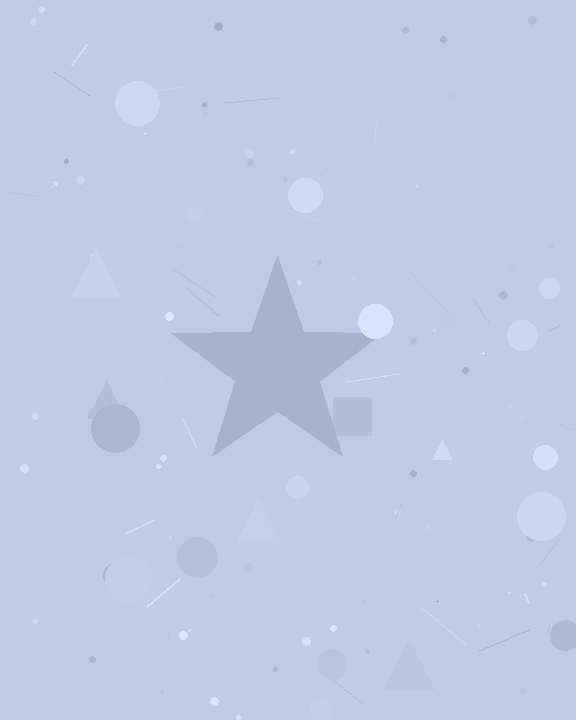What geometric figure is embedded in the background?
A star is embedded in the background.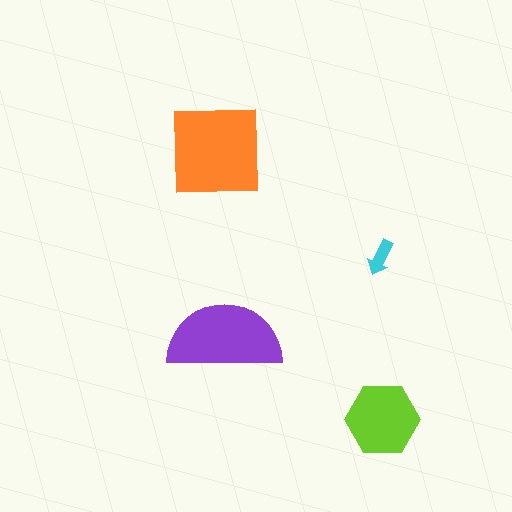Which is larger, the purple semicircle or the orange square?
The orange square.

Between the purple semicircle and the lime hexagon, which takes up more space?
The purple semicircle.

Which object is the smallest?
The cyan arrow.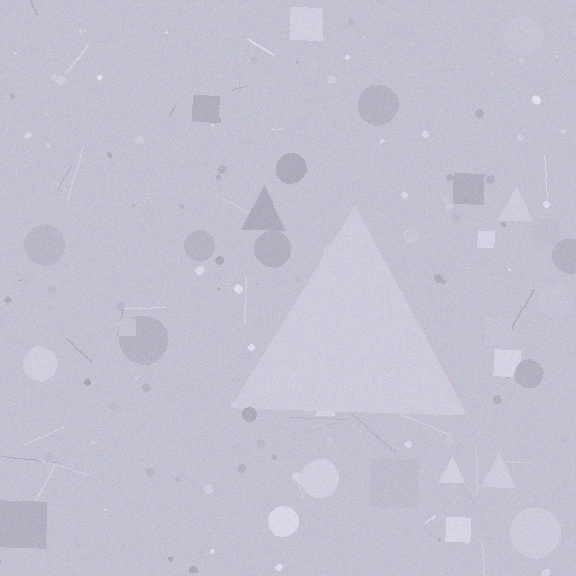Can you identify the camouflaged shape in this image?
The camouflaged shape is a triangle.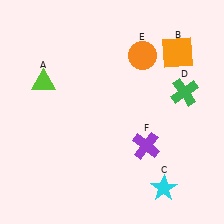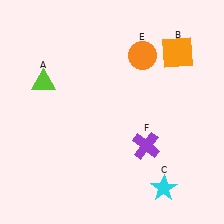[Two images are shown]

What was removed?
The green cross (D) was removed in Image 2.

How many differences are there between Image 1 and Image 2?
There is 1 difference between the two images.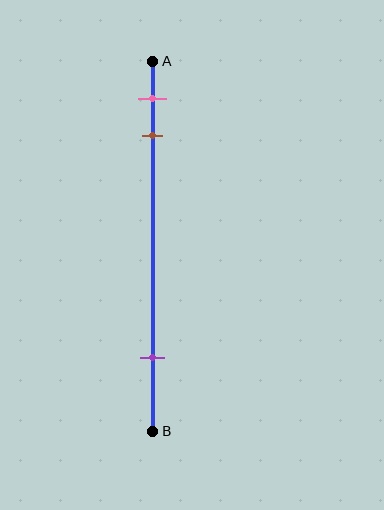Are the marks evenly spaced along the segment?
No, the marks are not evenly spaced.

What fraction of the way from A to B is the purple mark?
The purple mark is approximately 80% (0.8) of the way from A to B.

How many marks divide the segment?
There are 3 marks dividing the segment.